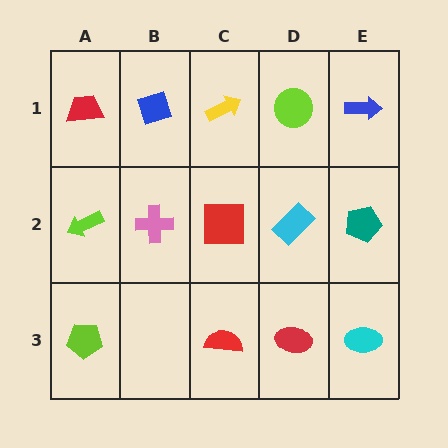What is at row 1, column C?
A yellow arrow.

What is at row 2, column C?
A red square.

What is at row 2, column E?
A teal pentagon.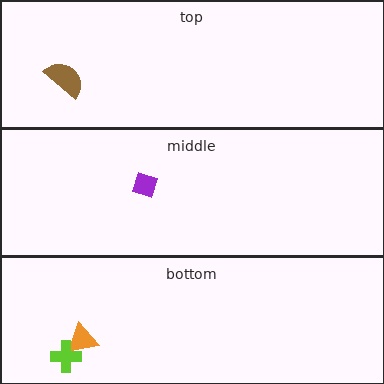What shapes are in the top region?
The brown semicircle.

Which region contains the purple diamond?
The middle region.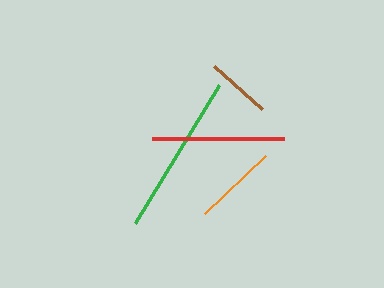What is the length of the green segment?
The green segment is approximately 161 pixels long.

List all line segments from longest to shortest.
From longest to shortest: green, red, orange, brown.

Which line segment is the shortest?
The brown line is the shortest at approximately 65 pixels.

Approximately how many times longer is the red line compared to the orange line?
The red line is approximately 1.6 times the length of the orange line.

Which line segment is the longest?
The green line is the longest at approximately 161 pixels.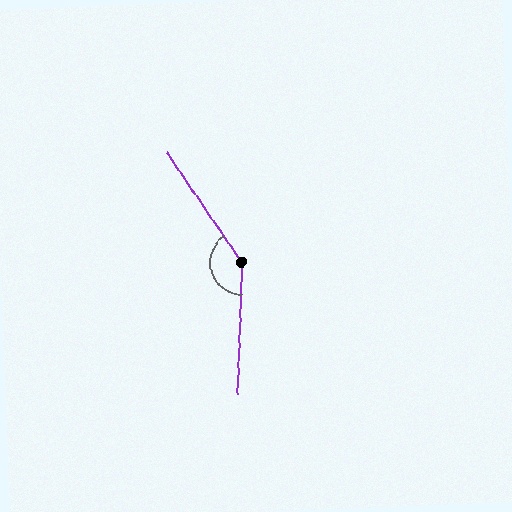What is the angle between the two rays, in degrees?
Approximately 143 degrees.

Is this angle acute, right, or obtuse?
It is obtuse.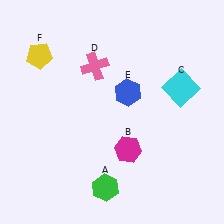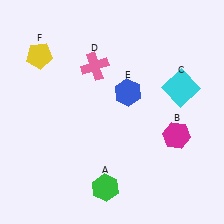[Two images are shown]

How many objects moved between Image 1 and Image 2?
1 object moved between the two images.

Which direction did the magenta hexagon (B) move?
The magenta hexagon (B) moved right.